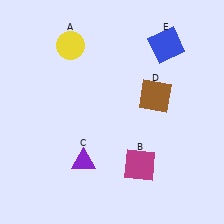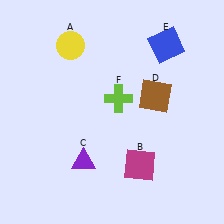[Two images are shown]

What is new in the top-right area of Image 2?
A lime cross (F) was added in the top-right area of Image 2.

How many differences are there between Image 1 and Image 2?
There is 1 difference between the two images.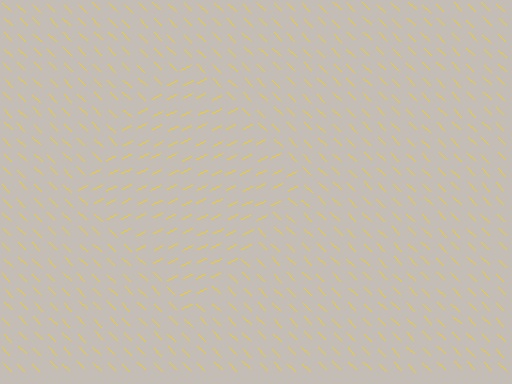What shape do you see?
I see a diamond.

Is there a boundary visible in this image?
Yes, there is a texture boundary formed by a change in line orientation.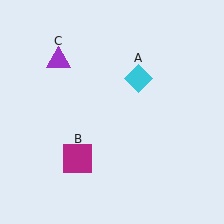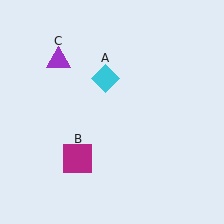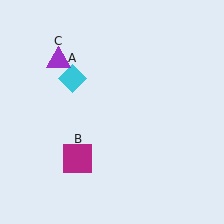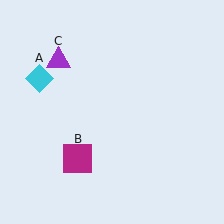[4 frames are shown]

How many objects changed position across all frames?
1 object changed position: cyan diamond (object A).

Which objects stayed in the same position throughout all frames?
Magenta square (object B) and purple triangle (object C) remained stationary.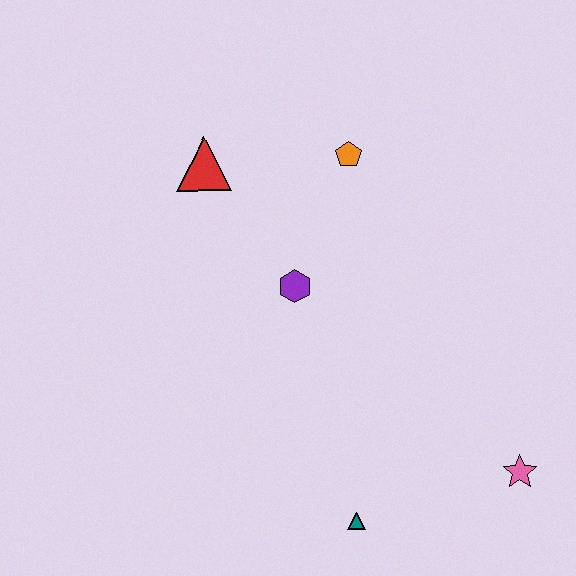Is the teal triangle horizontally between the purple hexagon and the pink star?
Yes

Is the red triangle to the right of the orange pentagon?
No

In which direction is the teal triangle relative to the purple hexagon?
The teal triangle is below the purple hexagon.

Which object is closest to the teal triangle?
The pink star is closest to the teal triangle.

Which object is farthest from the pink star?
The red triangle is farthest from the pink star.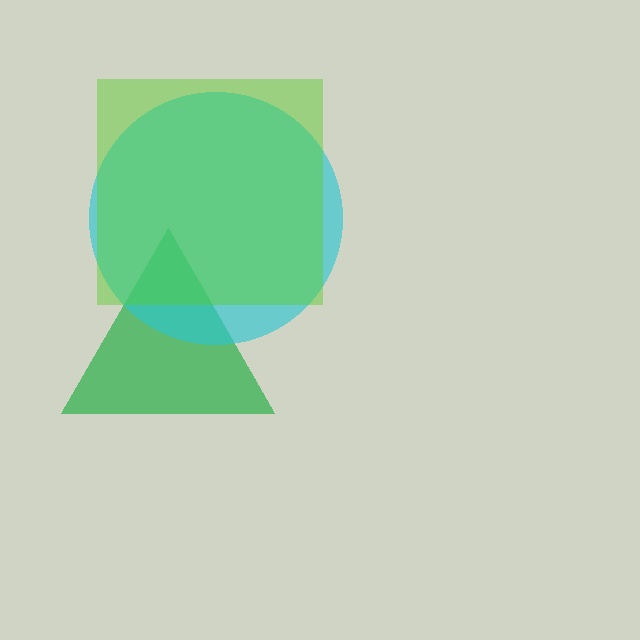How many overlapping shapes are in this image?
There are 3 overlapping shapes in the image.